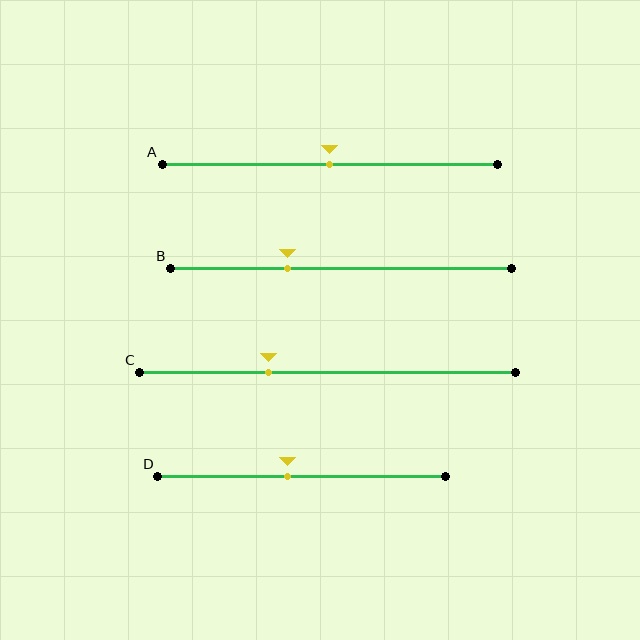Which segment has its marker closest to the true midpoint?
Segment A has its marker closest to the true midpoint.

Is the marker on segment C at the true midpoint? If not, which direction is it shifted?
No, the marker on segment C is shifted to the left by about 16% of the segment length.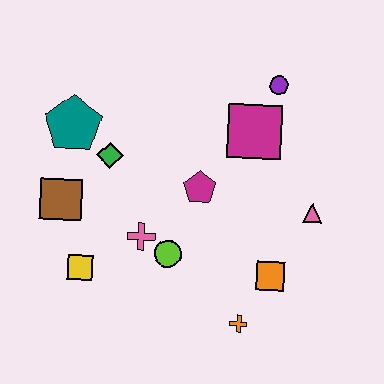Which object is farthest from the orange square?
The teal pentagon is farthest from the orange square.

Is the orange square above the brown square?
No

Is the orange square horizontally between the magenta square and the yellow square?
No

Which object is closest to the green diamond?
The teal pentagon is closest to the green diamond.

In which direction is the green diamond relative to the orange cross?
The green diamond is above the orange cross.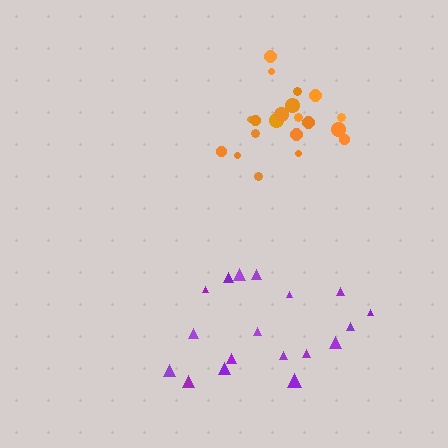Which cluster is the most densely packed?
Orange.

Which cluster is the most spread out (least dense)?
Purple.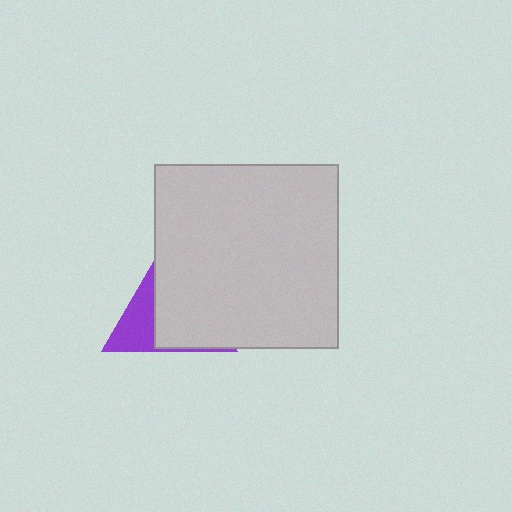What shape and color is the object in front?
The object in front is a light gray square.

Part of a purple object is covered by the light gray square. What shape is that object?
It is a triangle.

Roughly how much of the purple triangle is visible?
A small part of it is visible (roughly 31%).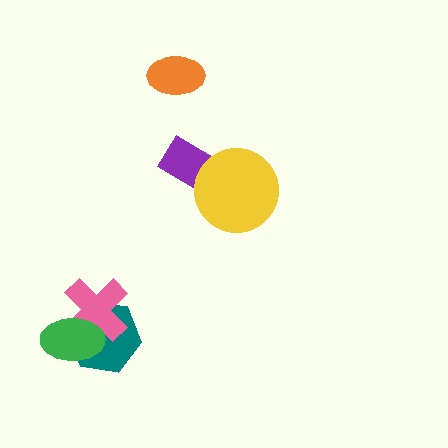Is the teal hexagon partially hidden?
Yes, it is partially covered by another shape.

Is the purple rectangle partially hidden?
Yes, it is partially covered by another shape.